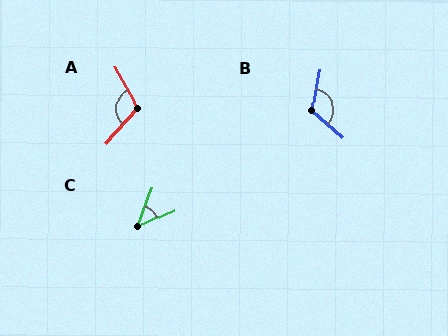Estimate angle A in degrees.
Approximately 108 degrees.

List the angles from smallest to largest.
C (45°), A (108°), B (121°).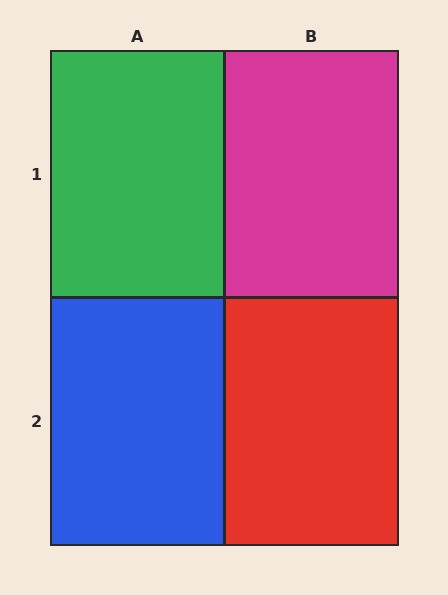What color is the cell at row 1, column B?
Magenta.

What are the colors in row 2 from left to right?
Blue, red.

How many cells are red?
1 cell is red.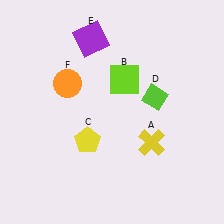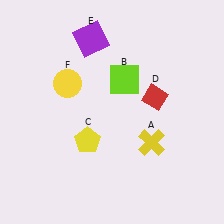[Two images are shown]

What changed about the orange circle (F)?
In Image 1, F is orange. In Image 2, it changed to yellow.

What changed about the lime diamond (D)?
In Image 1, D is lime. In Image 2, it changed to red.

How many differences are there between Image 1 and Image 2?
There are 2 differences between the two images.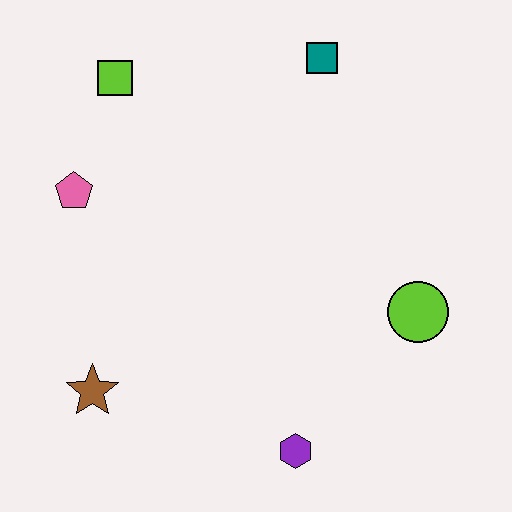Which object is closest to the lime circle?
The purple hexagon is closest to the lime circle.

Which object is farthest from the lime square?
The purple hexagon is farthest from the lime square.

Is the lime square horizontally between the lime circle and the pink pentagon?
Yes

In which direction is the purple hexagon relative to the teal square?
The purple hexagon is below the teal square.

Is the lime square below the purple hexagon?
No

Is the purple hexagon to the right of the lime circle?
No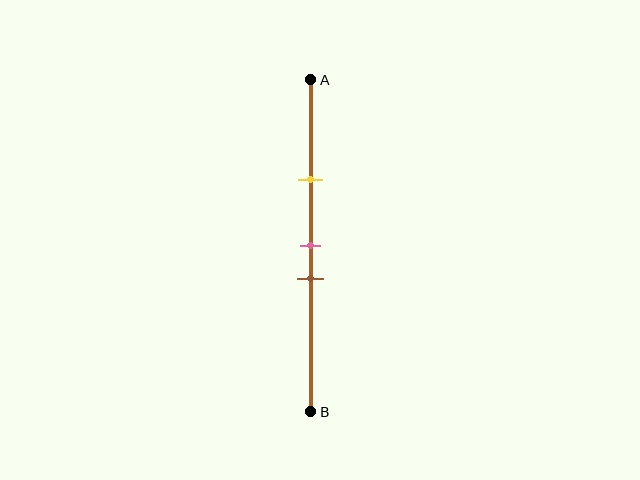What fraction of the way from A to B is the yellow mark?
The yellow mark is approximately 30% (0.3) of the way from A to B.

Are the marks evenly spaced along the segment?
No, the marks are not evenly spaced.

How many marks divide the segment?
There are 3 marks dividing the segment.